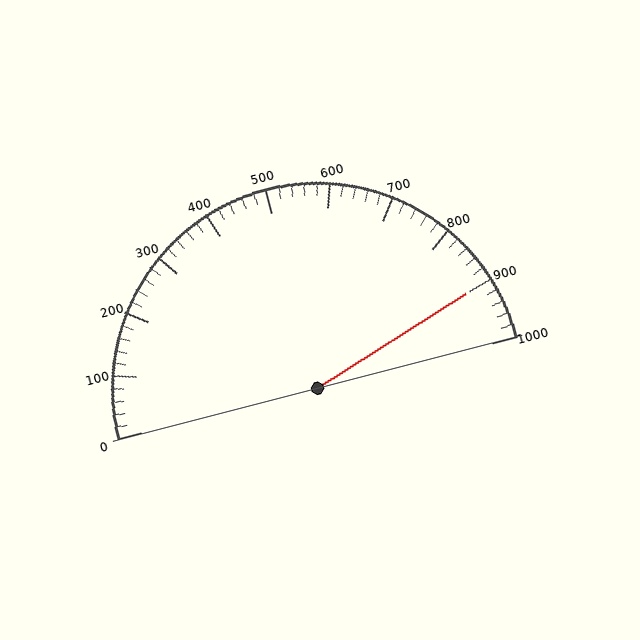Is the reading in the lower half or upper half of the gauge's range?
The reading is in the upper half of the range (0 to 1000).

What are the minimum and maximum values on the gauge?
The gauge ranges from 0 to 1000.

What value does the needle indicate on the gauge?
The needle indicates approximately 900.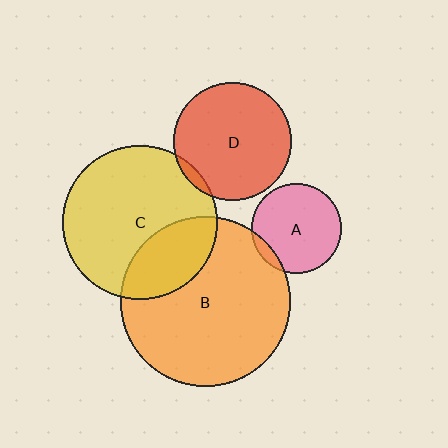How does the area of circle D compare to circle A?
Approximately 1.7 times.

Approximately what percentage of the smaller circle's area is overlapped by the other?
Approximately 30%.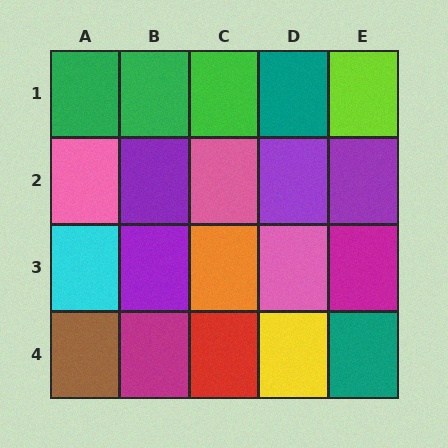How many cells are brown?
1 cell is brown.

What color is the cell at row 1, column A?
Green.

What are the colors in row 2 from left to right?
Pink, purple, pink, purple, purple.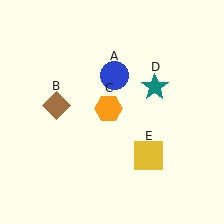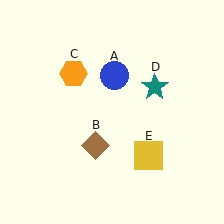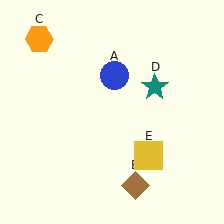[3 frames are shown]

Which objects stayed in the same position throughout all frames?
Blue circle (object A) and teal star (object D) and yellow square (object E) remained stationary.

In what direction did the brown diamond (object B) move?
The brown diamond (object B) moved down and to the right.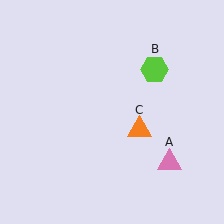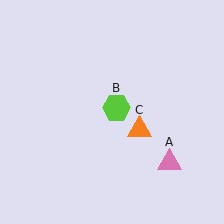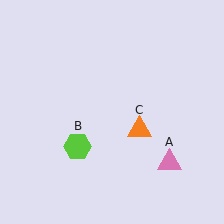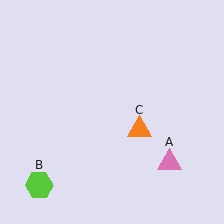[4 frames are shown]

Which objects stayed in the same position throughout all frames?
Pink triangle (object A) and orange triangle (object C) remained stationary.